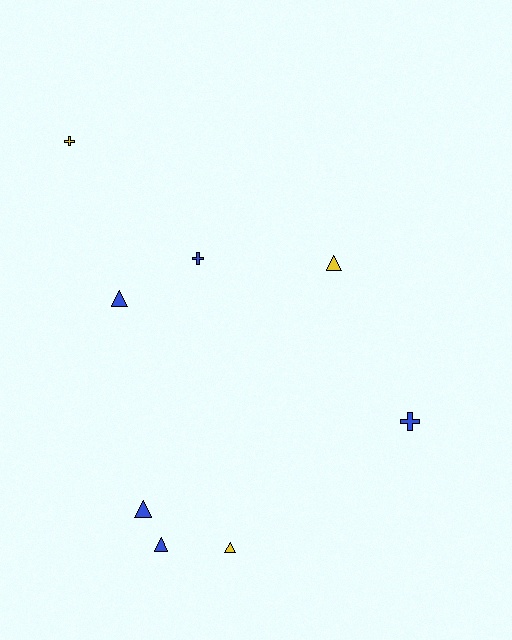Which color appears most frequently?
Blue, with 5 objects.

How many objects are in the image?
There are 8 objects.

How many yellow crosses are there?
There is 1 yellow cross.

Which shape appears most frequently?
Triangle, with 5 objects.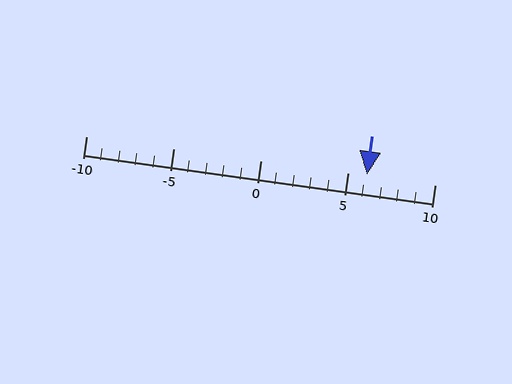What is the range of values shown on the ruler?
The ruler shows values from -10 to 10.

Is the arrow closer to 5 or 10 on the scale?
The arrow is closer to 5.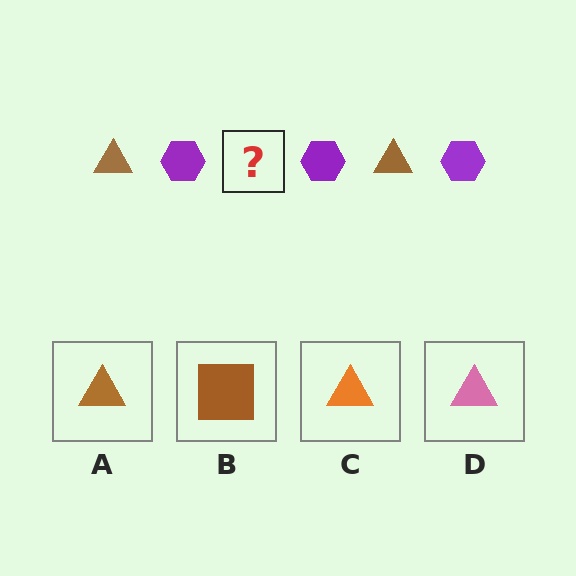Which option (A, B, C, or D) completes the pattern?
A.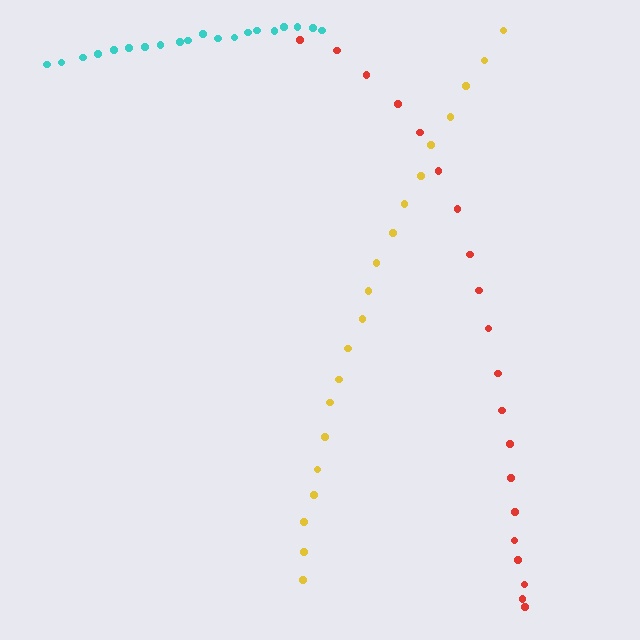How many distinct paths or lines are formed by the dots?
There are 3 distinct paths.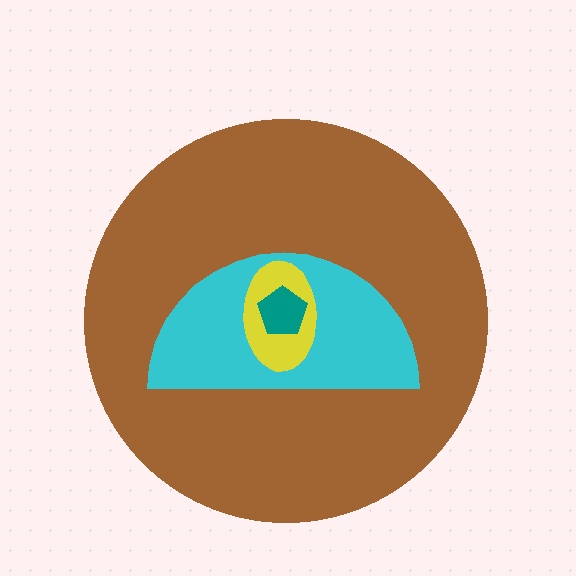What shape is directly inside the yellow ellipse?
The teal pentagon.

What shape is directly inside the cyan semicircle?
The yellow ellipse.